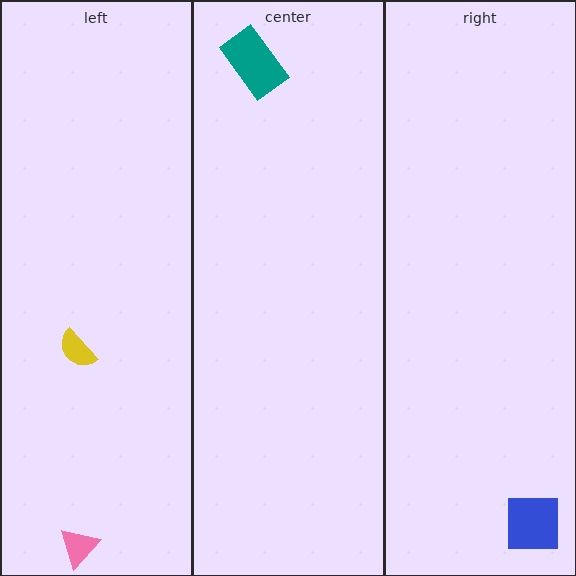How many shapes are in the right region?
1.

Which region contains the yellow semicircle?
The left region.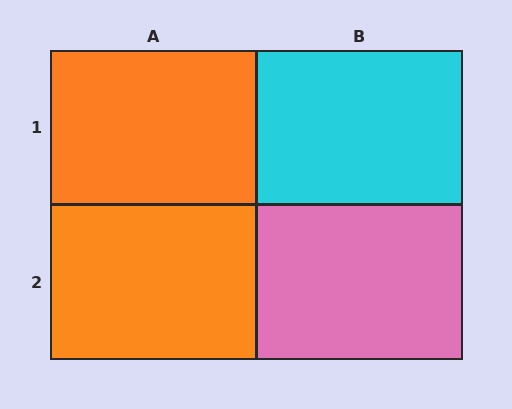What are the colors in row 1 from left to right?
Orange, cyan.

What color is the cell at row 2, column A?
Orange.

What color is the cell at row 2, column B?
Pink.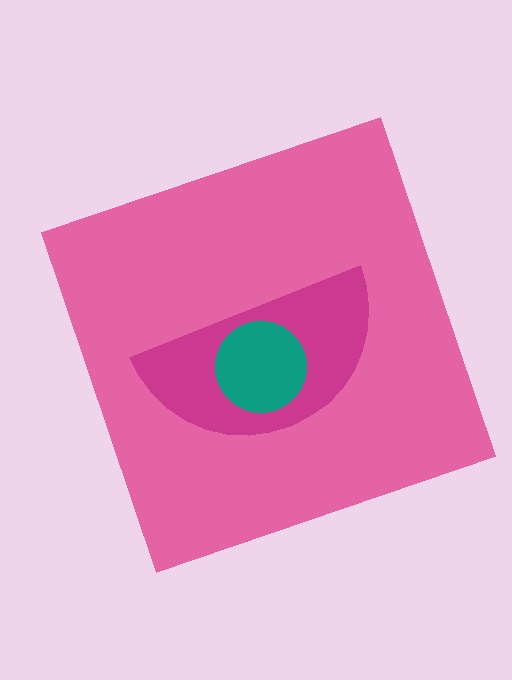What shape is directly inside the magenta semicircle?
The teal circle.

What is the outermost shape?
The pink square.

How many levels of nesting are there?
3.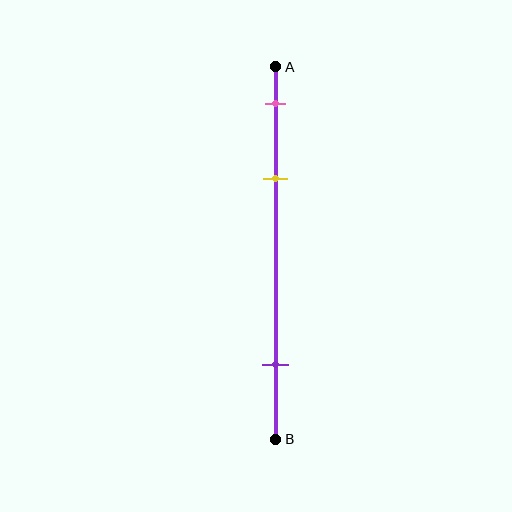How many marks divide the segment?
There are 3 marks dividing the segment.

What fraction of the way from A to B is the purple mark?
The purple mark is approximately 80% (0.8) of the way from A to B.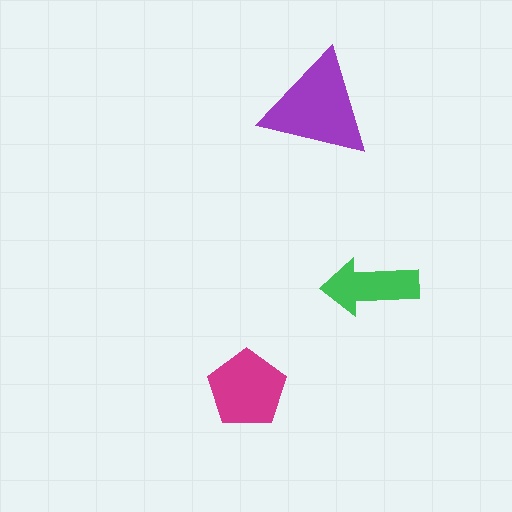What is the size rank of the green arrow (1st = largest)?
3rd.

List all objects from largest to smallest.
The purple triangle, the magenta pentagon, the green arrow.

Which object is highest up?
The purple triangle is topmost.